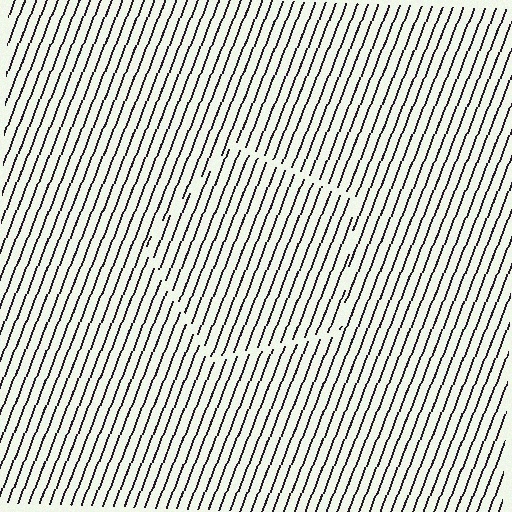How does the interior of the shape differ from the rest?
The interior of the shape contains the same grating, shifted by half a period — the contour is defined by the phase discontinuity where line-ends from the inner and outer gratings abut.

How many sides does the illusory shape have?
5 sides — the line-ends trace a pentagon.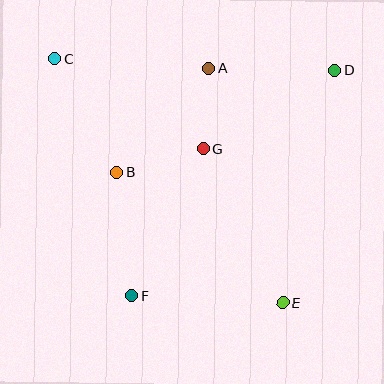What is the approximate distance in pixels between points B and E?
The distance between B and E is approximately 211 pixels.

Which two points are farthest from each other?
Points C and E are farthest from each other.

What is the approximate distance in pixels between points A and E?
The distance between A and E is approximately 246 pixels.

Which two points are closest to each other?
Points A and G are closest to each other.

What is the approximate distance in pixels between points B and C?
The distance between B and C is approximately 129 pixels.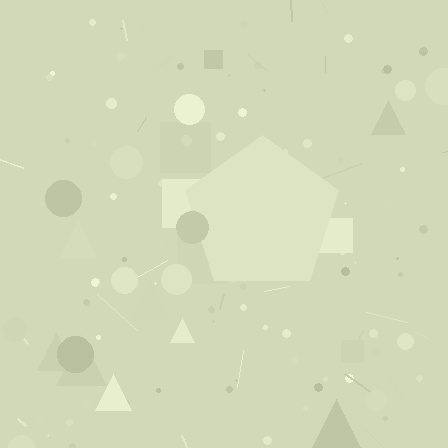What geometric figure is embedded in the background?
A pentagon is embedded in the background.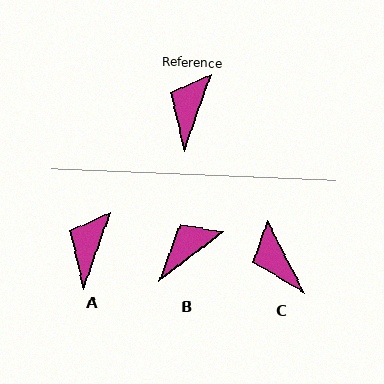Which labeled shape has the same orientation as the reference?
A.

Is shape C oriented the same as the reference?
No, it is off by about 47 degrees.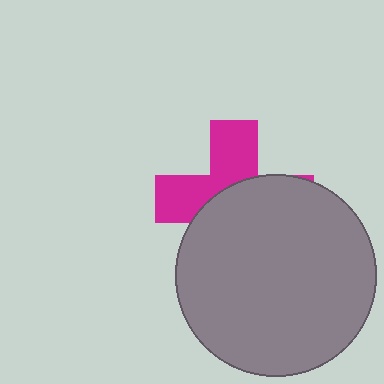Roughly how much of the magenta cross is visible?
A small part of it is visible (roughly 43%).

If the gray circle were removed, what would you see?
You would see the complete magenta cross.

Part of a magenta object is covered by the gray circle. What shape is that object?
It is a cross.